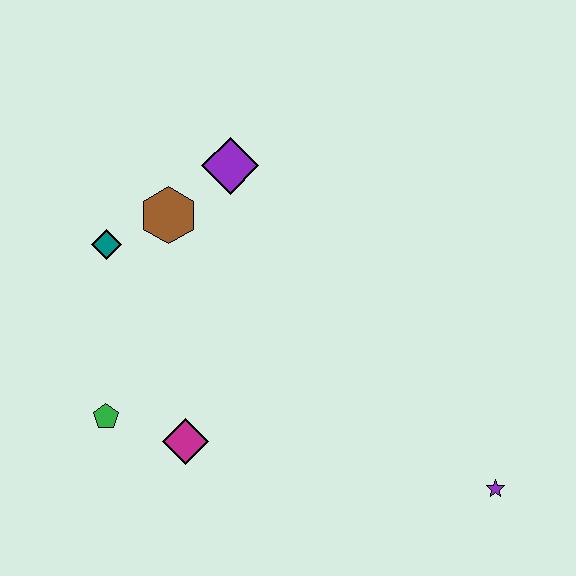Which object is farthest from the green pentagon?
The purple star is farthest from the green pentagon.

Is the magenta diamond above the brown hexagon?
No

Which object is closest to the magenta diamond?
The green pentagon is closest to the magenta diamond.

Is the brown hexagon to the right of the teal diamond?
Yes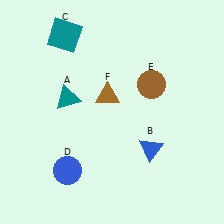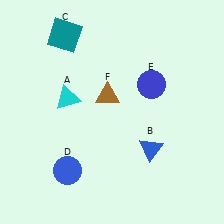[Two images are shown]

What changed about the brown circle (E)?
In Image 1, E is brown. In Image 2, it changed to blue.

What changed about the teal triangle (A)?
In Image 1, A is teal. In Image 2, it changed to cyan.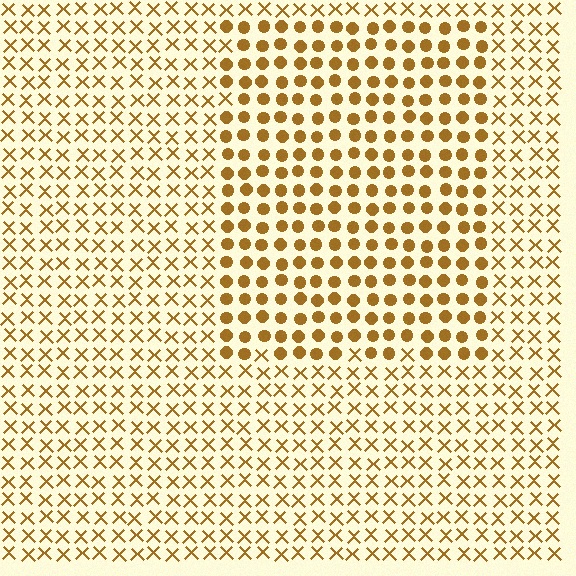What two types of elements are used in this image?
The image uses circles inside the rectangle region and X marks outside it.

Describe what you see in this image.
The image is filled with small brown elements arranged in a uniform grid. A rectangle-shaped region contains circles, while the surrounding area contains X marks. The boundary is defined purely by the change in element shape.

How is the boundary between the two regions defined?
The boundary is defined by a change in element shape: circles inside vs. X marks outside. All elements share the same color and spacing.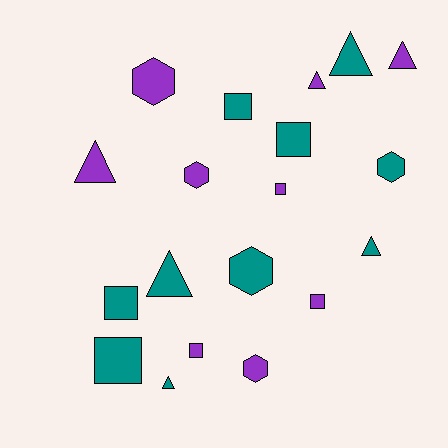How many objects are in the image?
There are 19 objects.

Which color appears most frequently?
Teal, with 10 objects.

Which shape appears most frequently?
Square, with 7 objects.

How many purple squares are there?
There are 3 purple squares.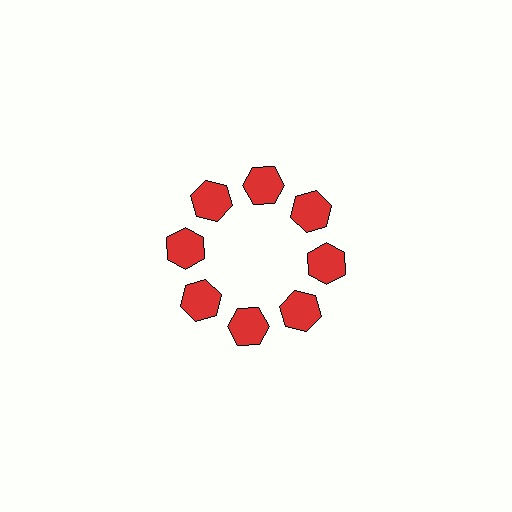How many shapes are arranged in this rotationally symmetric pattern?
There are 8 shapes, arranged in 8 groups of 1.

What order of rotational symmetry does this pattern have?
This pattern has 8-fold rotational symmetry.